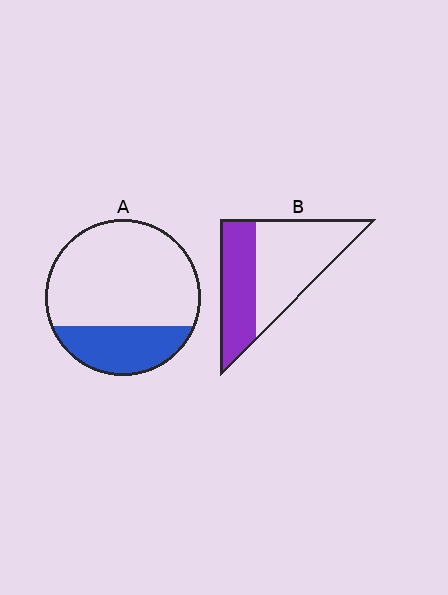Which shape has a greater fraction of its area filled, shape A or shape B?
Shape B.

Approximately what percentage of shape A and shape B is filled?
A is approximately 25% and B is approximately 40%.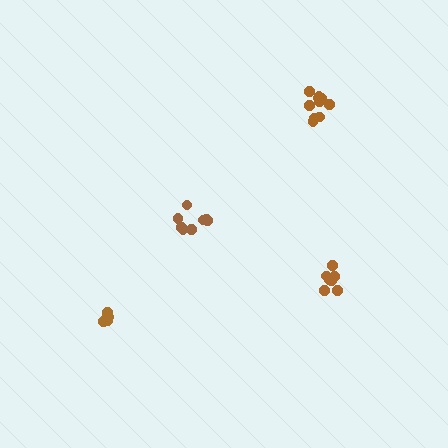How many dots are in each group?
Group 1: 5 dots, Group 2: 7 dots, Group 3: 11 dots, Group 4: 8 dots (31 total).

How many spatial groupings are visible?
There are 4 spatial groupings.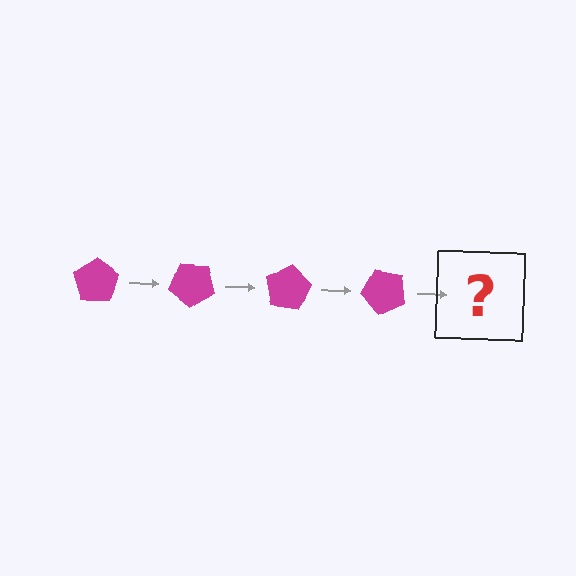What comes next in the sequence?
The next element should be a magenta pentagon rotated 160 degrees.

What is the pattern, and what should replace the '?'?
The pattern is that the pentagon rotates 40 degrees each step. The '?' should be a magenta pentagon rotated 160 degrees.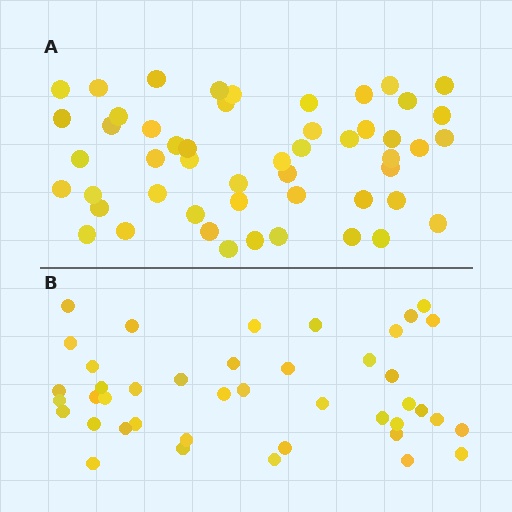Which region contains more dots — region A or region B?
Region A (the top region) has more dots.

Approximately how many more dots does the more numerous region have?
Region A has roughly 8 or so more dots than region B.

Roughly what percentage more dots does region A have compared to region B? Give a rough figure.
About 20% more.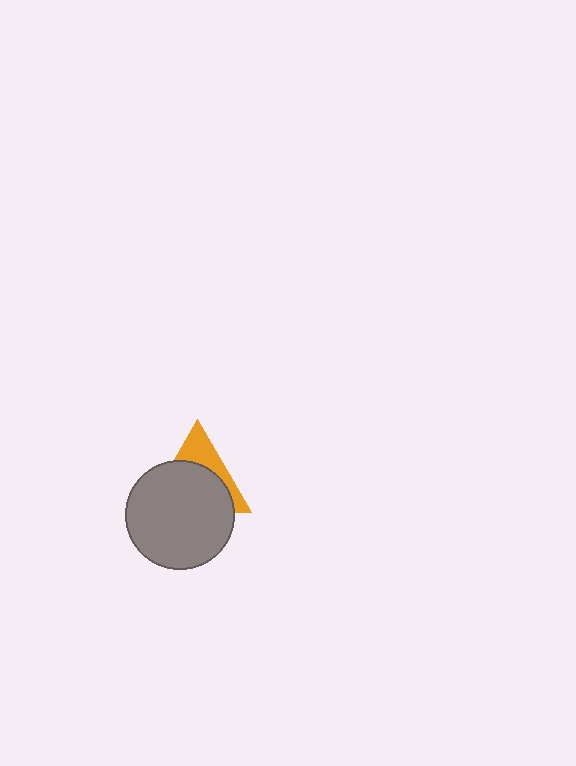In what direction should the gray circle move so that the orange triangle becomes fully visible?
The gray circle should move down. That is the shortest direction to clear the overlap and leave the orange triangle fully visible.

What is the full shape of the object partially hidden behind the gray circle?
The partially hidden object is an orange triangle.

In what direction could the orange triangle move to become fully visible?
The orange triangle could move up. That would shift it out from behind the gray circle entirely.